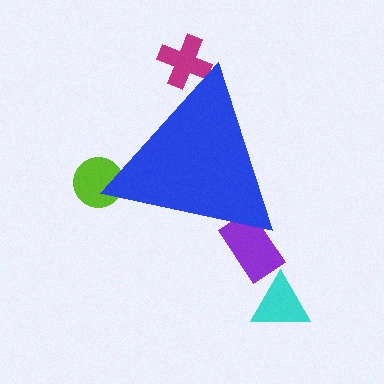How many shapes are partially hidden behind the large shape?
3 shapes are partially hidden.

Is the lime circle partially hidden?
Yes, the lime circle is partially hidden behind the blue triangle.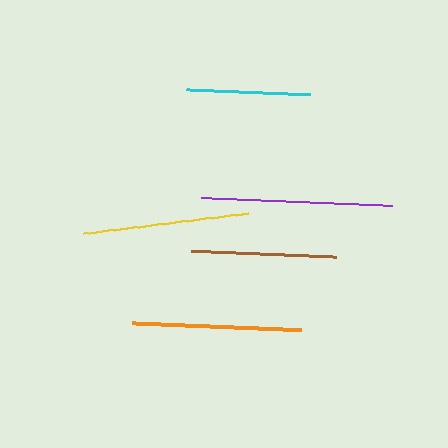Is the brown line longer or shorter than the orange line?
The orange line is longer than the brown line.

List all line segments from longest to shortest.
From longest to shortest: purple, orange, yellow, brown, cyan.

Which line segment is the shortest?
The cyan line is the shortest at approximately 123 pixels.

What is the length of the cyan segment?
The cyan segment is approximately 123 pixels long.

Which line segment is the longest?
The purple line is the longest at approximately 191 pixels.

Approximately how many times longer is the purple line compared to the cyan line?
The purple line is approximately 1.5 times the length of the cyan line.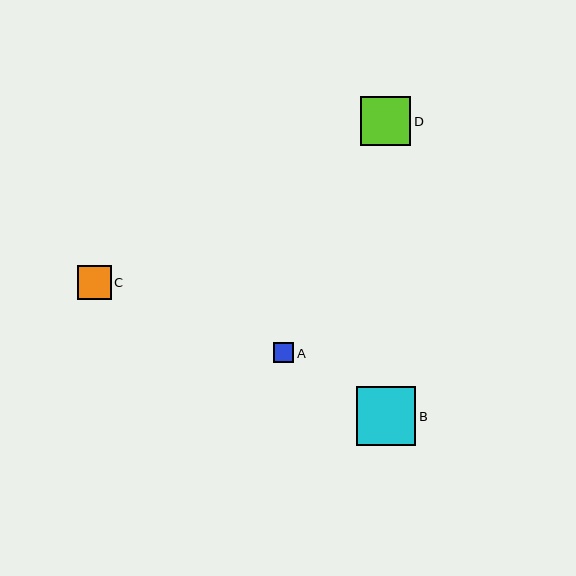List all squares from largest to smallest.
From largest to smallest: B, D, C, A.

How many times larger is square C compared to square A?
Square C is approximately 1.7 times the size of square A.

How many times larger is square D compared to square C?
Square D is approximately 1.5 times the size of square C.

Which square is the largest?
Square B is the largest with a size of approximately 59 pixels.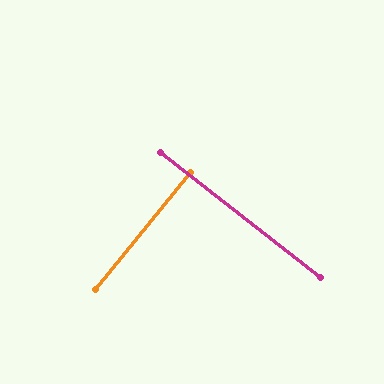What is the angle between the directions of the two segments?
Approximately 89 degrees.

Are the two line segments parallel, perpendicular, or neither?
Perpendicular — they meet at approximately 89°.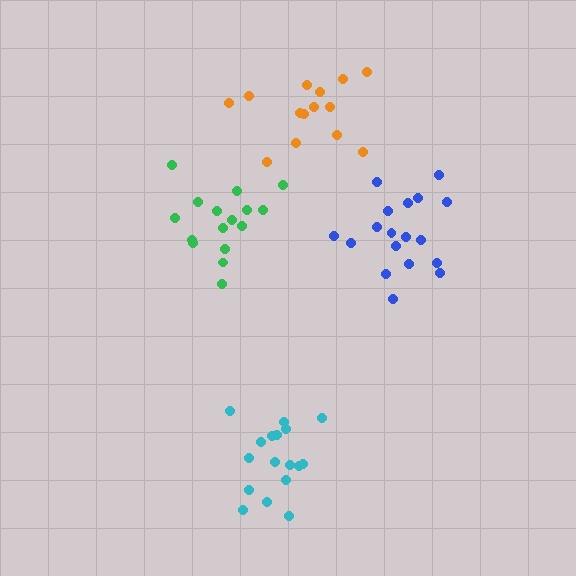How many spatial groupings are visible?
There are 4 spatial groupings.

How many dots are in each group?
Group 1: 16 dots, Group 2: 18 dots, Group 3: 17 dots, Group 4: 14 dots (65 total).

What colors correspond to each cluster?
The clusters are colored: green, blue, cyan, orange.